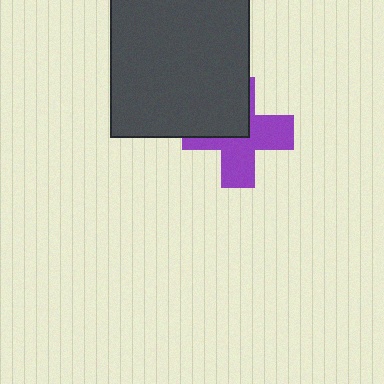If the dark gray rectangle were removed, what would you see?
You would see the complete purple cross.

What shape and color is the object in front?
The object in front is a dark gray rectangle.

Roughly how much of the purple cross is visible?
About half of it is visible (roughly 60%).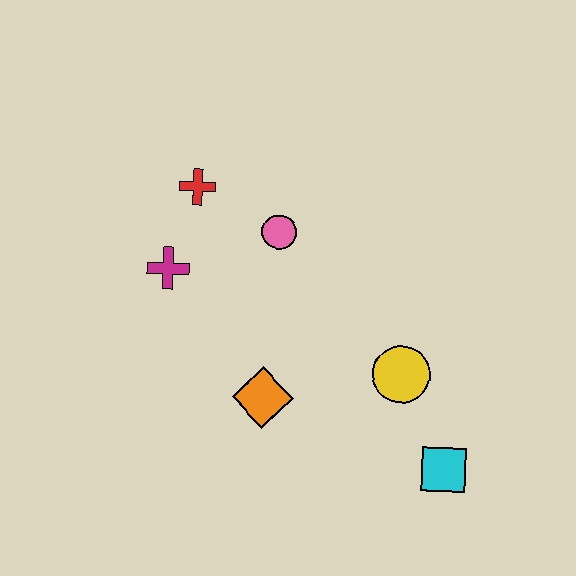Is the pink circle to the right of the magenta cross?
Yes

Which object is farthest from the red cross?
The cyan square is farthest from the red cross.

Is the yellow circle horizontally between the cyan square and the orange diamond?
Yes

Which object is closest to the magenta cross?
The red cross is closest to the magenta cross.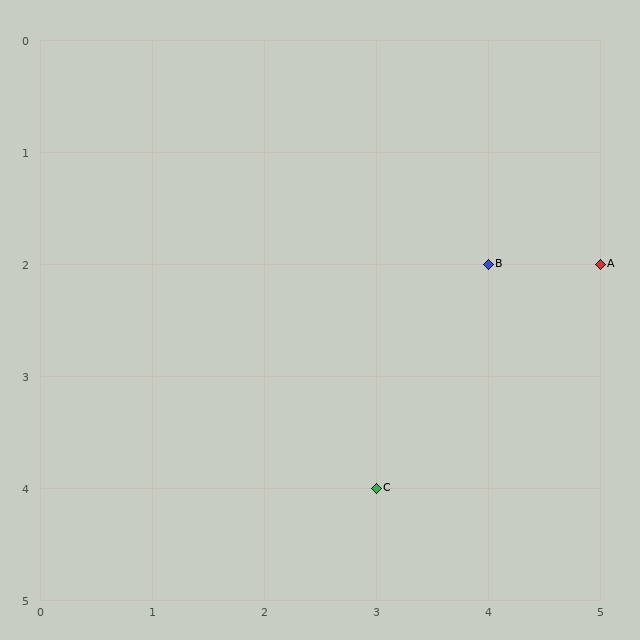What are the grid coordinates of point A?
Point A is at grid coordinates (5, 2).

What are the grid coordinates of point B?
Point B is at grid coordinates (4, 2).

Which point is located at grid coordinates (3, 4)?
Point C is at (3, 4).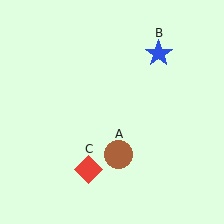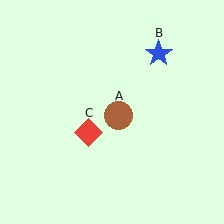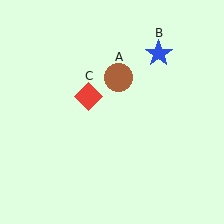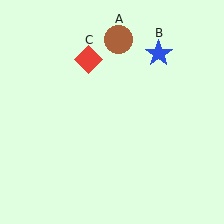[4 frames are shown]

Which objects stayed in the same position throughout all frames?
Blue star (object B) remained stationary.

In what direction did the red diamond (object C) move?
The red diamond (object C) moved up.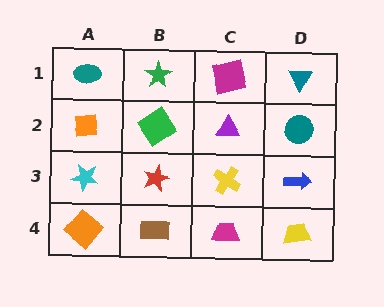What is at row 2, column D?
A teal circle.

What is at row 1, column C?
A magenta square.